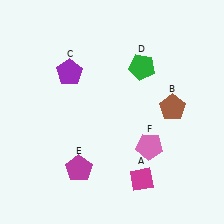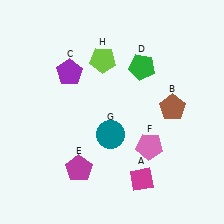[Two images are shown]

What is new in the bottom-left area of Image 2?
A teal circle (G) was added in the bottom-left area of Image 2.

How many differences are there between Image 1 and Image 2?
There are 2 differences between the two images.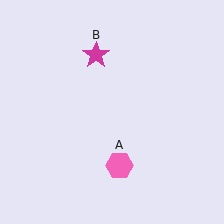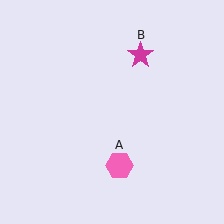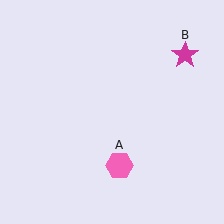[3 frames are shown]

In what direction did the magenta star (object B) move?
The magenta star (object B) moved right.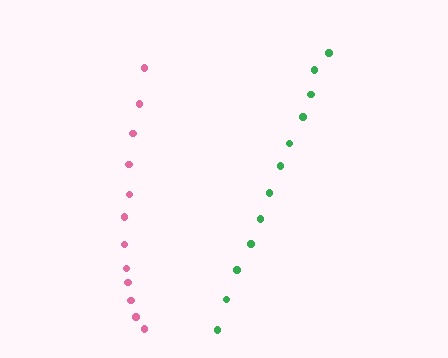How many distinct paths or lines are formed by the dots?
There are 2 distinct paths.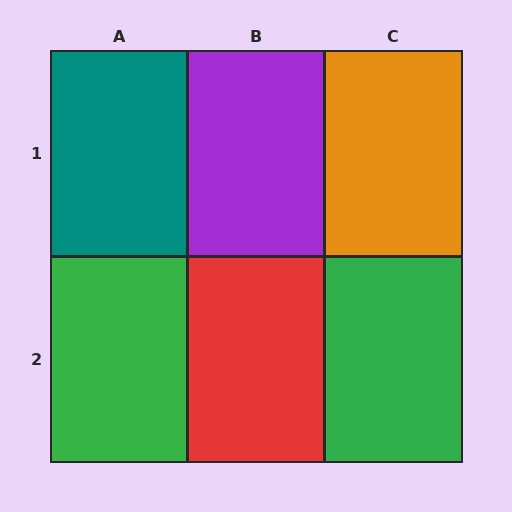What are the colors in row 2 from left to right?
Green, red, green.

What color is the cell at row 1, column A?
Teal.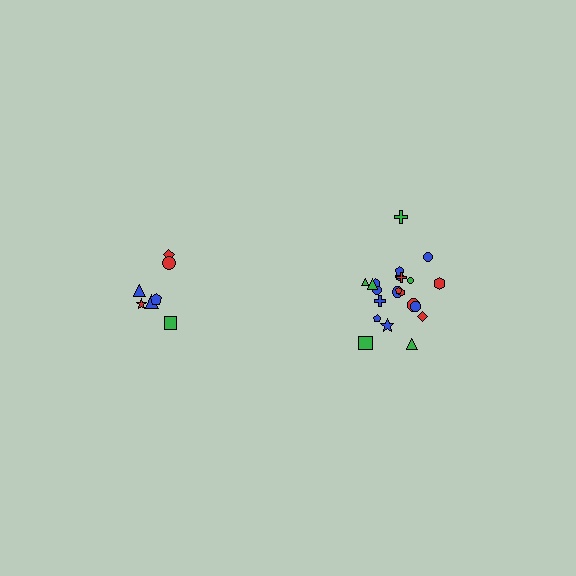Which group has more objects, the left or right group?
The right group.